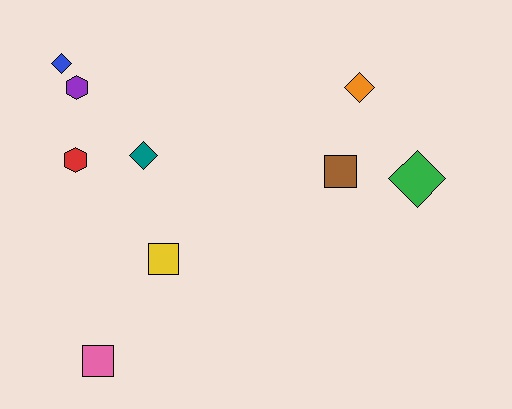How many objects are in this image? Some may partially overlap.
There are 9 objects.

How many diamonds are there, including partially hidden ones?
There are 4 diamonds.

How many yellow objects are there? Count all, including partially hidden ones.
There is 1 yellow object.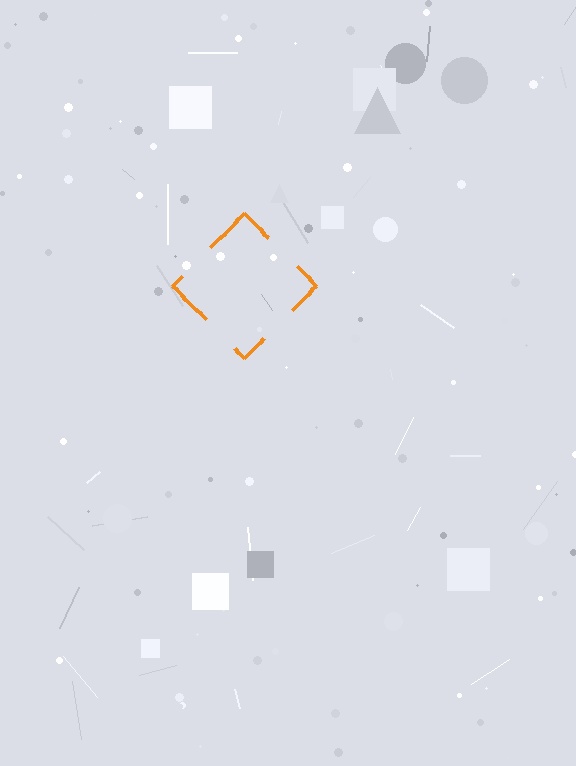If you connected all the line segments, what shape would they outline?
They would outline a diamond.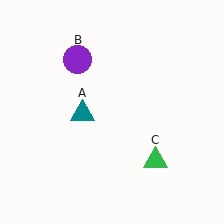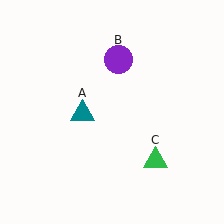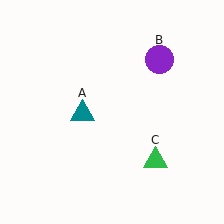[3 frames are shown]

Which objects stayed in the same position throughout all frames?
Teal triangle (object A) and green triangle (object C) remained stationary.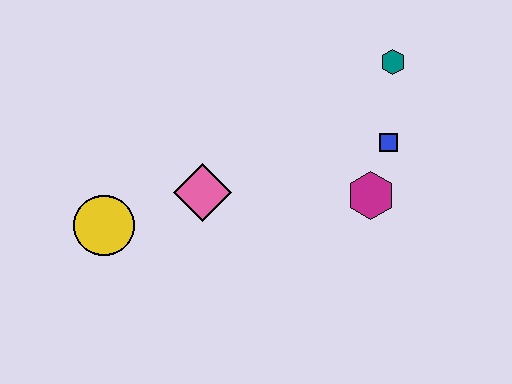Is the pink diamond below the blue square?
Yes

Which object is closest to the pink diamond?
The yellow circle is closest to the pink diamond.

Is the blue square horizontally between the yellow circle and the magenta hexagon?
No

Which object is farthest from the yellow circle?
The teal hexagon is farthest from the yellow circle.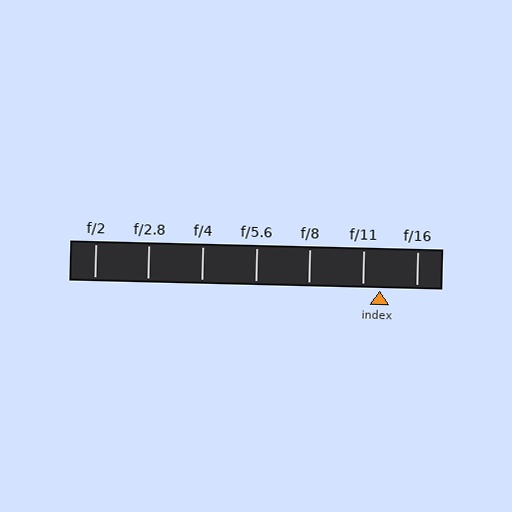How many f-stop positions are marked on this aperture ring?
There are 7 f-stop positions marked.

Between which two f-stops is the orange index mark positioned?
The index mark is between f/11 and f/16.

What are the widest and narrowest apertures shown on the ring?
The widest aperture shown is f/2 and the narrowest is f/16.